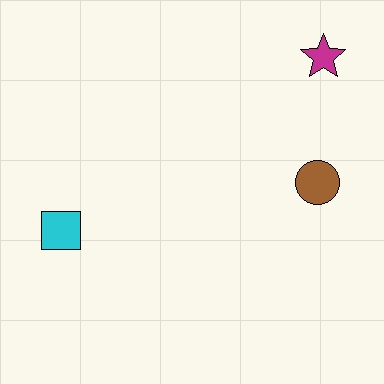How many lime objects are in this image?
There are no lime objects.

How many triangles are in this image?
There are no triangles.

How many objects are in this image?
There are 3 objects.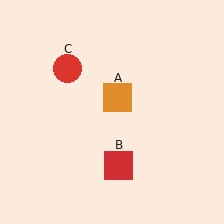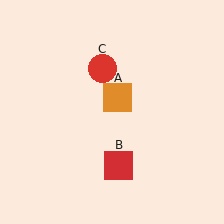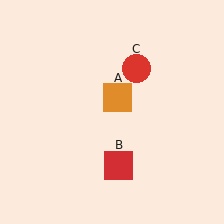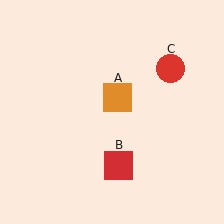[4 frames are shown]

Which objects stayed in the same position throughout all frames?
Orange square (object A) and red square (object B) remained stationary.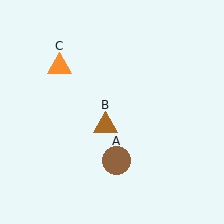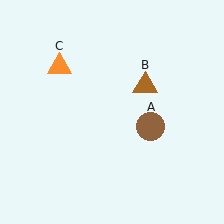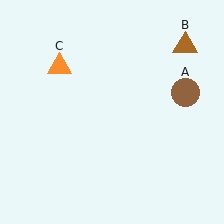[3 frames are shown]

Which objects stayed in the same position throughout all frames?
Orange triangle (object C) remained stationary.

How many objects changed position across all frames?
2 objects changed position: brown circle (object A), brown triangle (object B).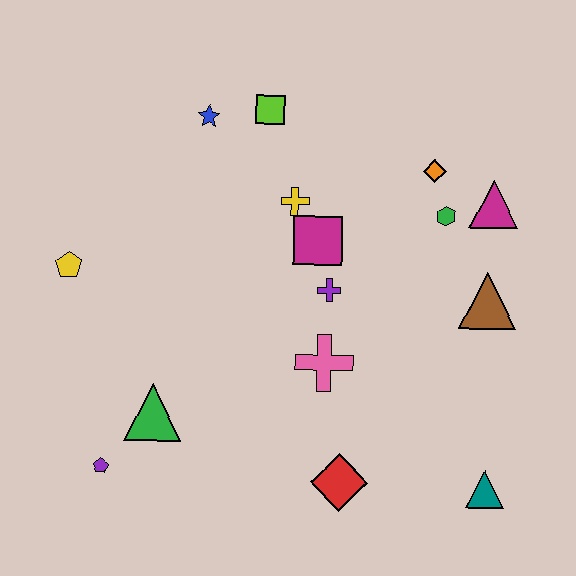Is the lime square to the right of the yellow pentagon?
Yes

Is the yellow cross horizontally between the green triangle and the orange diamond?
Yes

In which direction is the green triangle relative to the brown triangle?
The green triangle is to the left of the brown triangle.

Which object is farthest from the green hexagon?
The purple pentagon is farthest from the green hexagon.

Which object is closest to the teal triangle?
The red diamond is closest to the teal triangle.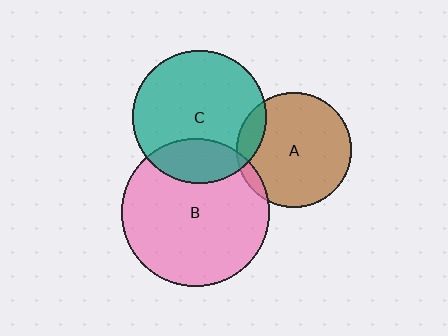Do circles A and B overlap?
Yes.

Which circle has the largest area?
Circle B (pink).